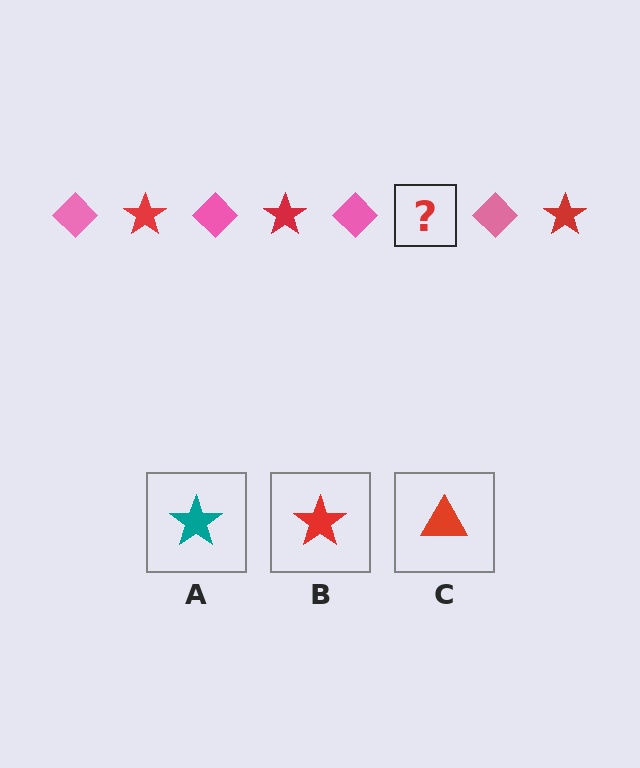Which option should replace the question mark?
Option B.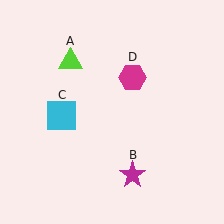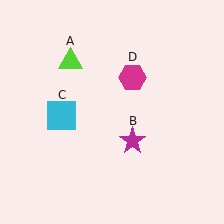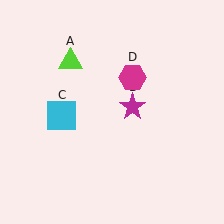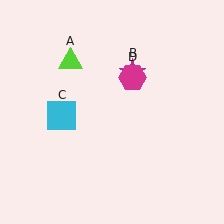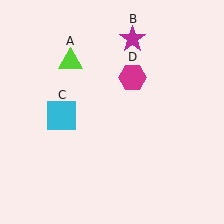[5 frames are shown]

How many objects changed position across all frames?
1 object changed position: magenta star (object B).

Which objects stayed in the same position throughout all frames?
Lime triangle (object A) and cyan square (object C) and magenta hexagon (object D) remained stationary.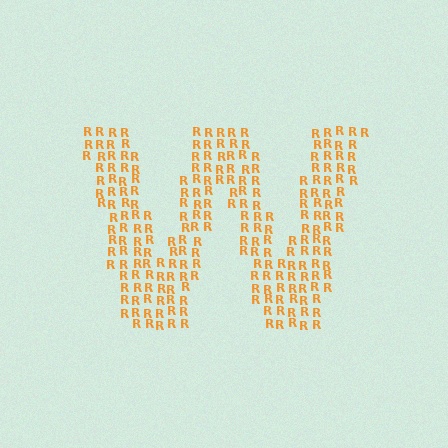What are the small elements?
The small elements are letter R's.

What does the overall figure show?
The overall figure shows the letter W.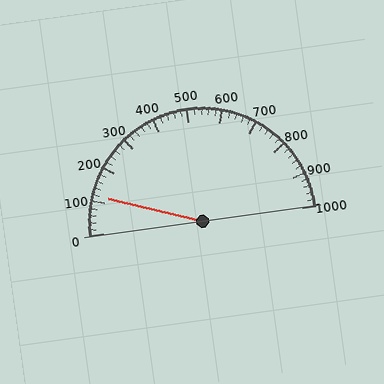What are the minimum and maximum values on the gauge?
The gauge ranges from 0 to 1000.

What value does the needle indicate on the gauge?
The needle indicates approximately 120.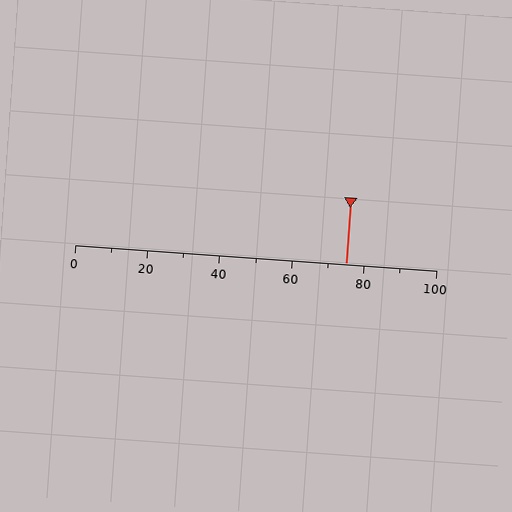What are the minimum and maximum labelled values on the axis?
The axis runs from 0 to 100.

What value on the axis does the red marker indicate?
The marker indicates approximately 75.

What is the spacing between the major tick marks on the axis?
The major ticks are spaced 20 apart.